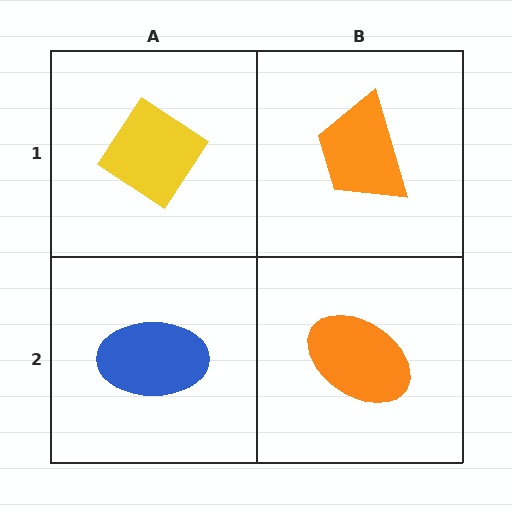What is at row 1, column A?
A yellow diamond.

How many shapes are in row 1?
2 shapes.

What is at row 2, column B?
An orange ellipse.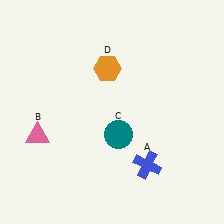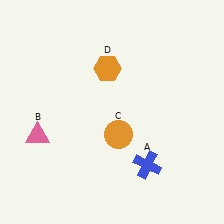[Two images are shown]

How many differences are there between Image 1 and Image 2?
There is 1 difference between the two images.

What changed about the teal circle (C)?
In Image 1, C is teal. In Image 2, it changed to orange.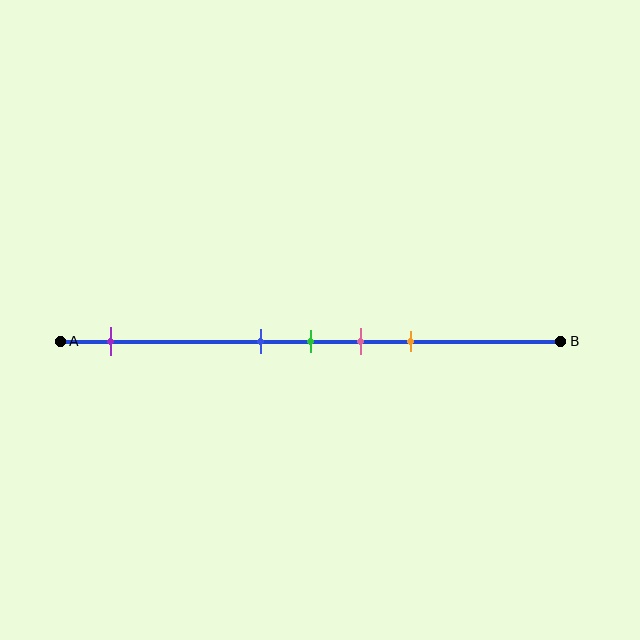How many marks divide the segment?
There are 5 marks dividing the segment.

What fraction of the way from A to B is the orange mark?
The orange mark is approximately 70% (0.7) of the way from A to B.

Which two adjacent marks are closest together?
The blue and green marks are the closest adjacent pair.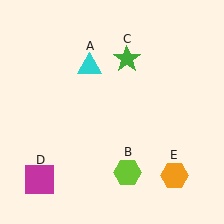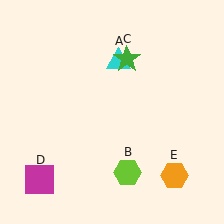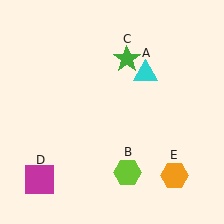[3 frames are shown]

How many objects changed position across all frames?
1 object changed position: cyan triangle (object A).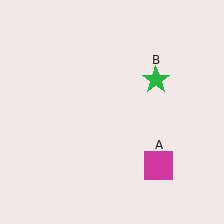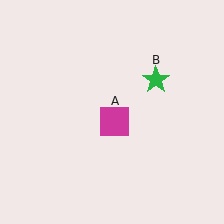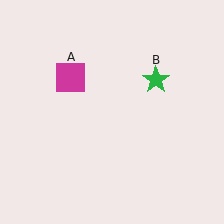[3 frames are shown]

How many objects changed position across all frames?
1 object changed position: magenta square (object A).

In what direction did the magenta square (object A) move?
The magenta square (object A) moved up and to the left.